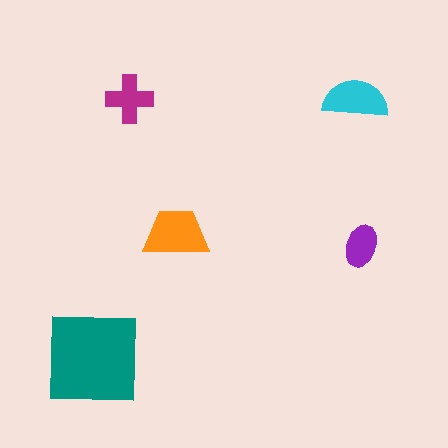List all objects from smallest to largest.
The purple ellipse, the magenta cross, the cyan semicircle, the orange trapezoid, the teal square.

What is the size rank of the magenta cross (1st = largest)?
4th.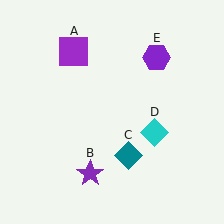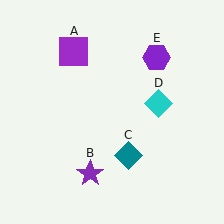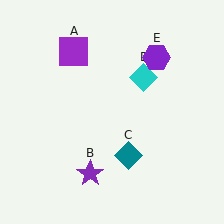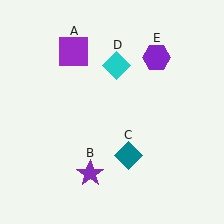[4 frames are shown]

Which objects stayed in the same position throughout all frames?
Purple square (object A) and purple star (object B) and teal diamond (object C) and purple hexagon (object E) remained stationary.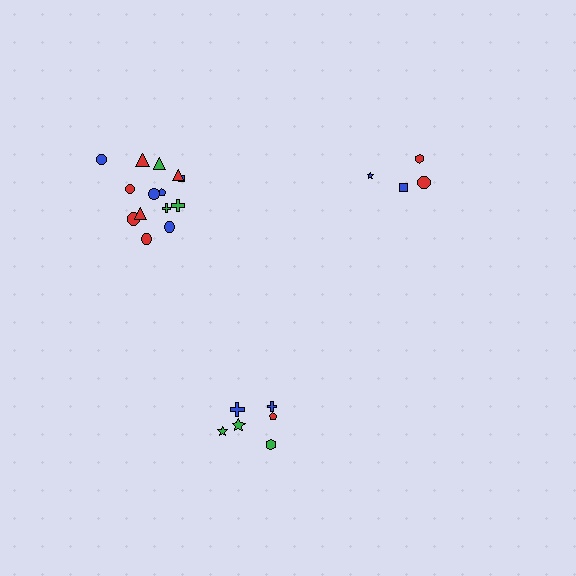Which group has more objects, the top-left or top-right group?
The top-left group.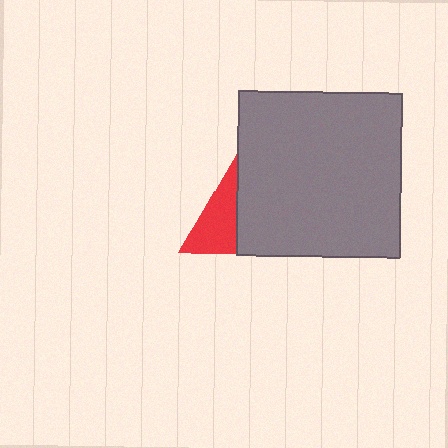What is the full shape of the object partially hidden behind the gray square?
The partially hidden object is a red triangle.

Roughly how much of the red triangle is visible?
A small part of it is visible (roughly 34%).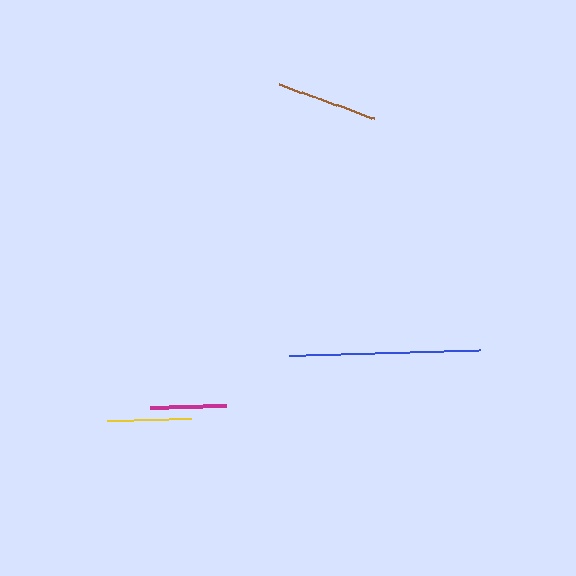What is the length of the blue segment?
The blue segment is approximately 192 pixels long.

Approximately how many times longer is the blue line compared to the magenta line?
The blue line is approximately 2.5 times the length of the magenta line.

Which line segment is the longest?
The blue line is the longest at approximately 192 pixels.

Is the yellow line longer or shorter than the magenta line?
The yellow line is longer than the magenta line.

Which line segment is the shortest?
The magenta line is the shortest at approximately 75 pixels.